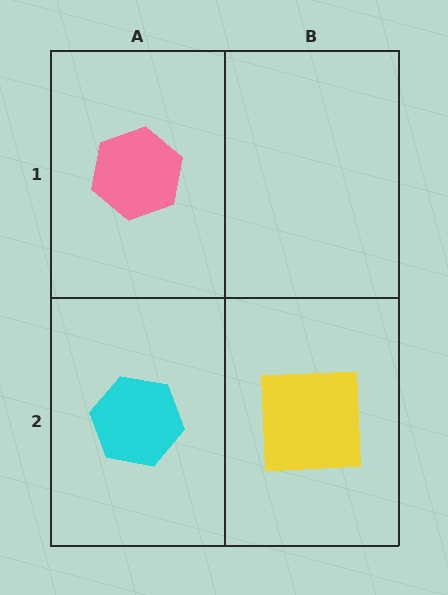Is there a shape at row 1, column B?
No, that cell is empty.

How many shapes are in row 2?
2 shapes.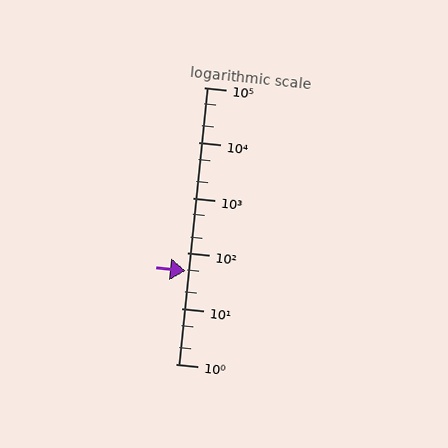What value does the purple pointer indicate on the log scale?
The pointer indicates approximately 48.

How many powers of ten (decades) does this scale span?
The scale spans 5 decades, from 1 to 100000.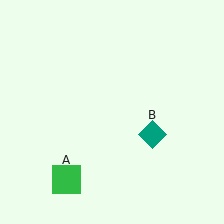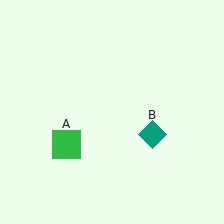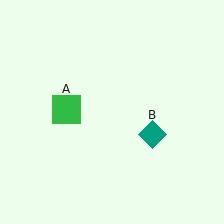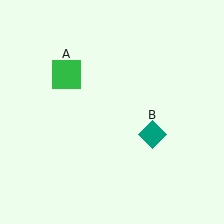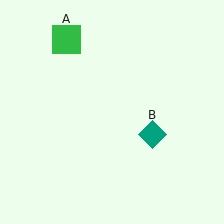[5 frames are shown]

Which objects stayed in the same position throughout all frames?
Teal diamond (object B) remained stationary.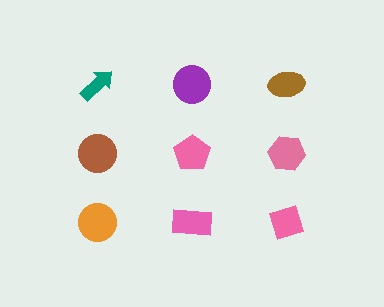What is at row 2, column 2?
A pink pentagon.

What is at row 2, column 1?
A brown circle.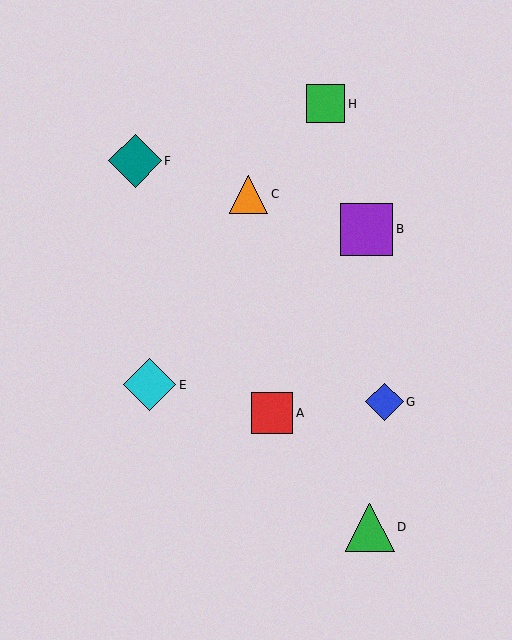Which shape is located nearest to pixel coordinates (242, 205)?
The orange triangle (labeled C) at (249, 194) is nearest to that location.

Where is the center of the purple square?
The center of the purple square is at (367, 229).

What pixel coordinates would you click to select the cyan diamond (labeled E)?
Click at (150, 385) to select the cyan diamond E.